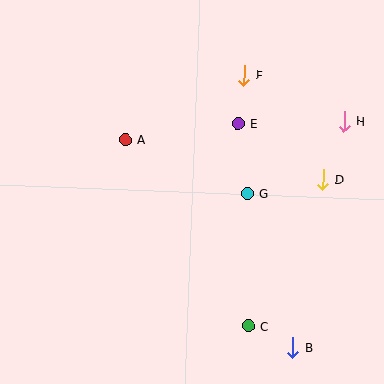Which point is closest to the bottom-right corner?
Point B is closest to the bottom-right corner.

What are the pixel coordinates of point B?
Point B is at (293, 348).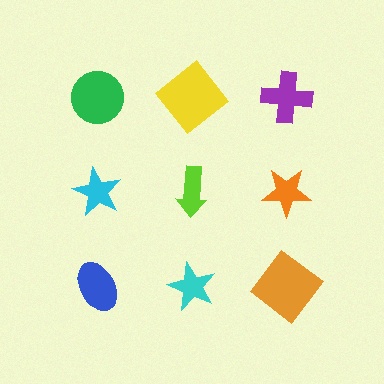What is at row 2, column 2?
A lime arrow.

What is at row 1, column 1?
A green circle.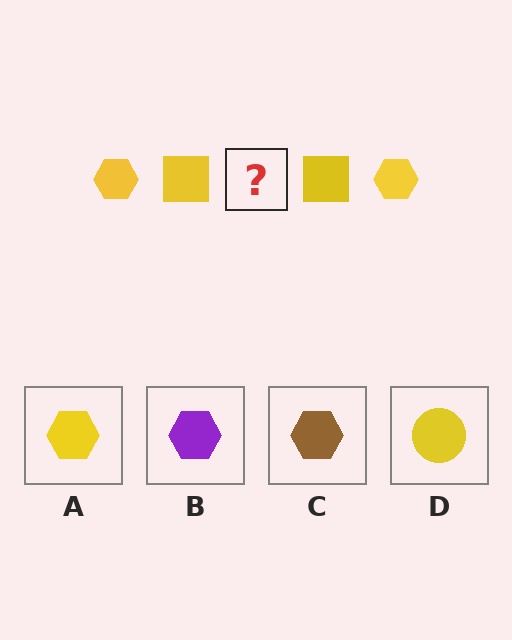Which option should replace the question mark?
Option A.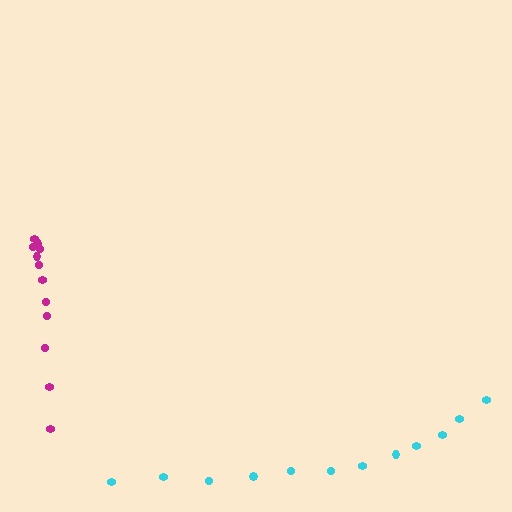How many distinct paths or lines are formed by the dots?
There are 2 distinct paths.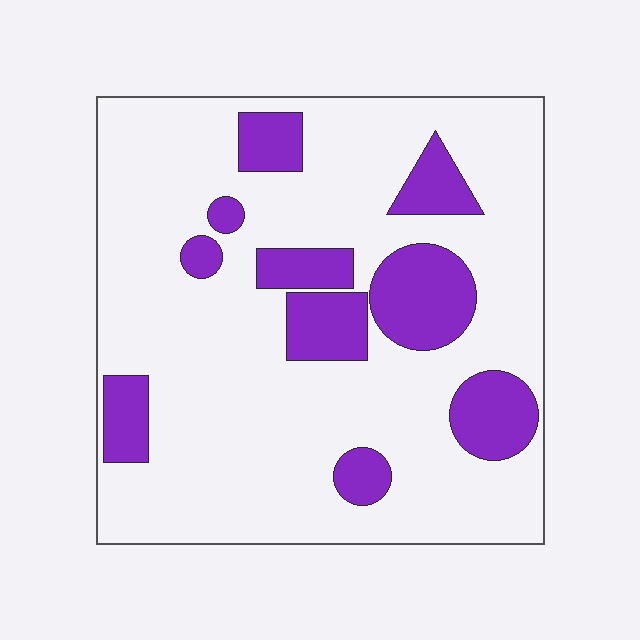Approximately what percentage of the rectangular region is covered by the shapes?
Approximately 20%.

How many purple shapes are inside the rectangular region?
10.